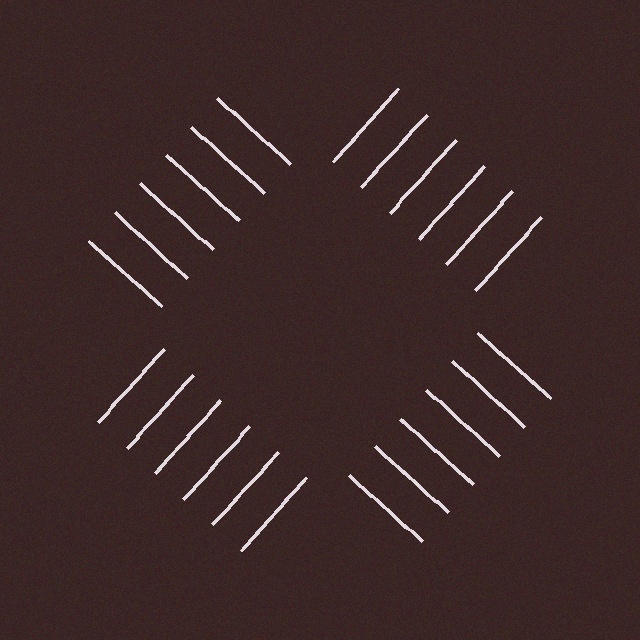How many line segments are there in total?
24 — 6 along each of the 4 edges.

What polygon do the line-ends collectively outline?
An illusory square — the line segments terminate on its edges but no continuous stroke is drawn.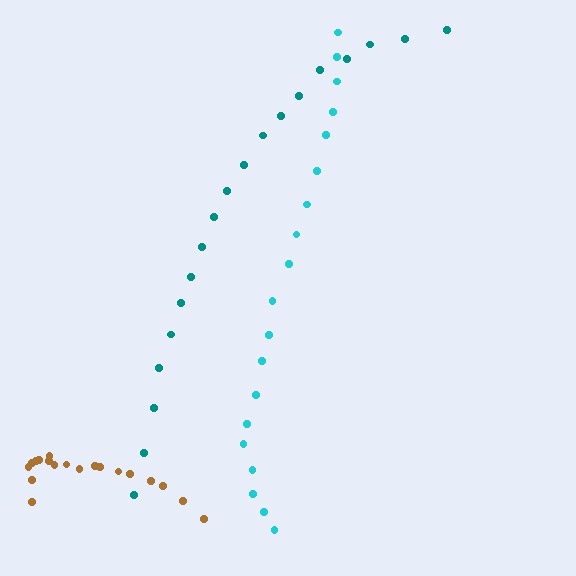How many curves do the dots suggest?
There are 3 distinct paths.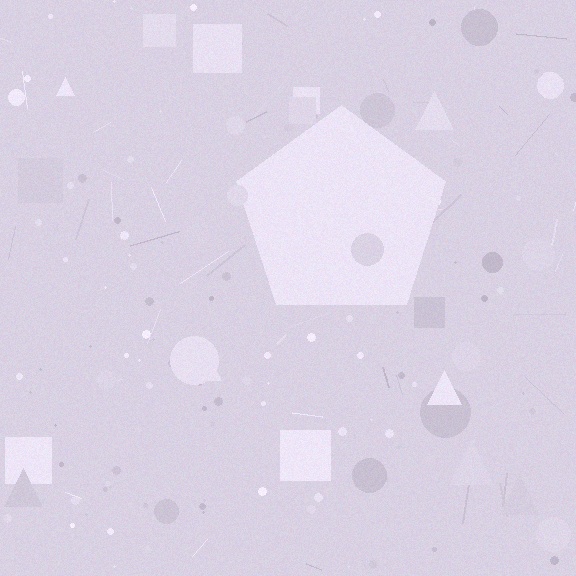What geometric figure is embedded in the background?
A pentagon is embedded in the background.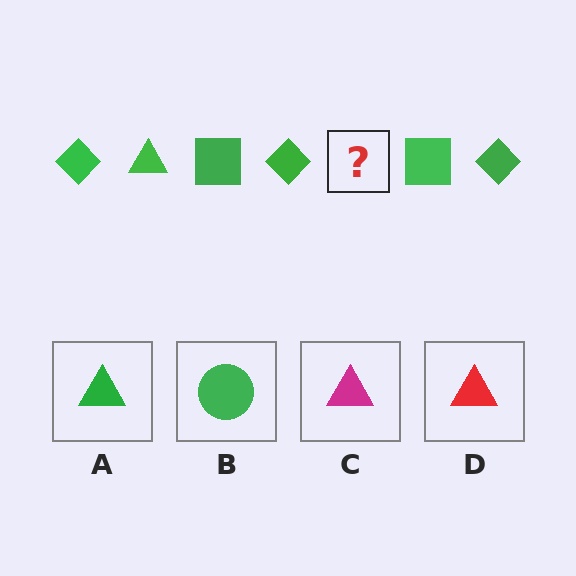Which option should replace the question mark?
Option A.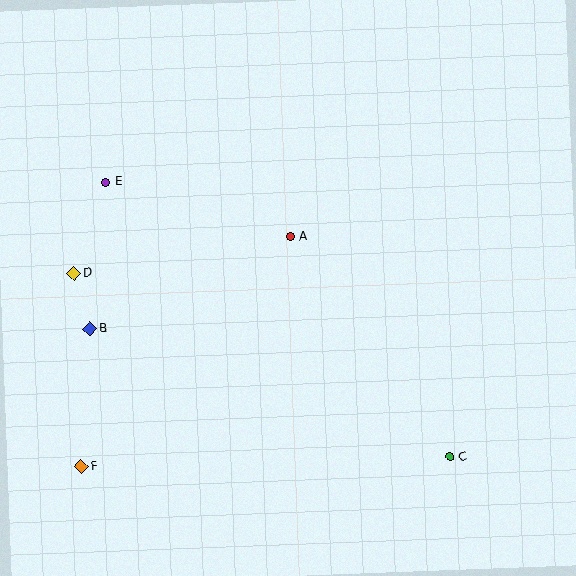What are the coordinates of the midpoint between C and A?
The midpoint between C and A is at (370, 347).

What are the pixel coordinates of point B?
Point B is at (90, 329).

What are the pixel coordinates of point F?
Point F is at (81, 466).